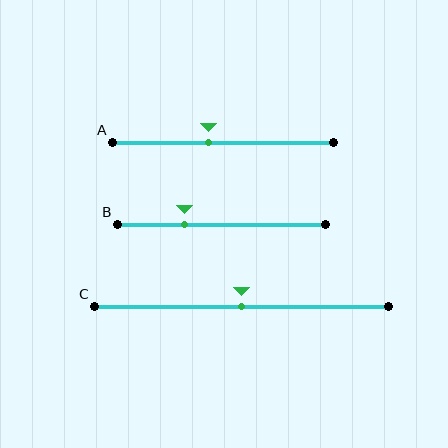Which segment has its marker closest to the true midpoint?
Segment C has its marker closest to the true midpoint.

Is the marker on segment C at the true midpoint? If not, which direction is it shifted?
Yes, the marker on segment C is at the true midpoint.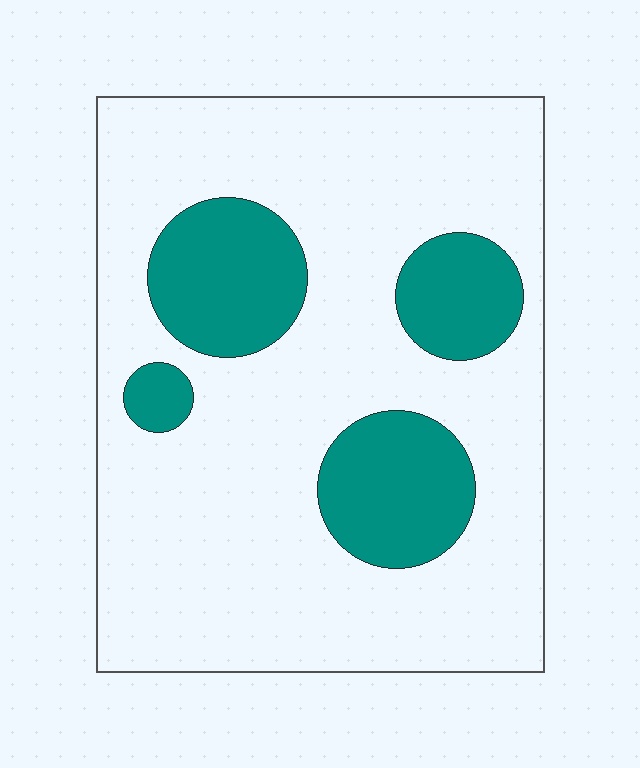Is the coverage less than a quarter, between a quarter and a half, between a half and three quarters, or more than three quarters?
Less than a quarter.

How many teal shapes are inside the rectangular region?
4.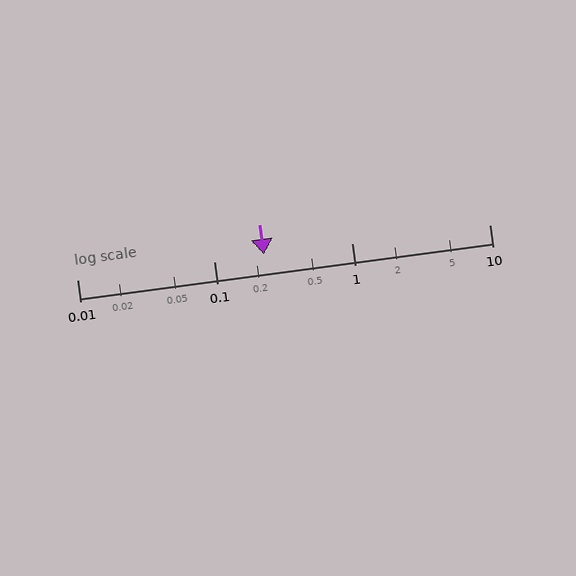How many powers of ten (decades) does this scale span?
The scale spans 3 decades, from 0.01 to 10.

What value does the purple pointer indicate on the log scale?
The pointer indicates approximately 0.23.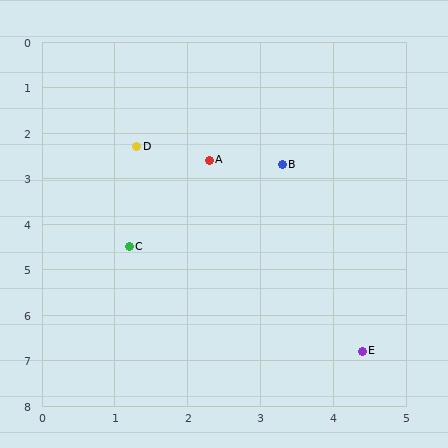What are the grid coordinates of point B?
Point B is at approximately (3.3, 2.7).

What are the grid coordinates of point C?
Point C is at approximately (1.2, 4.5).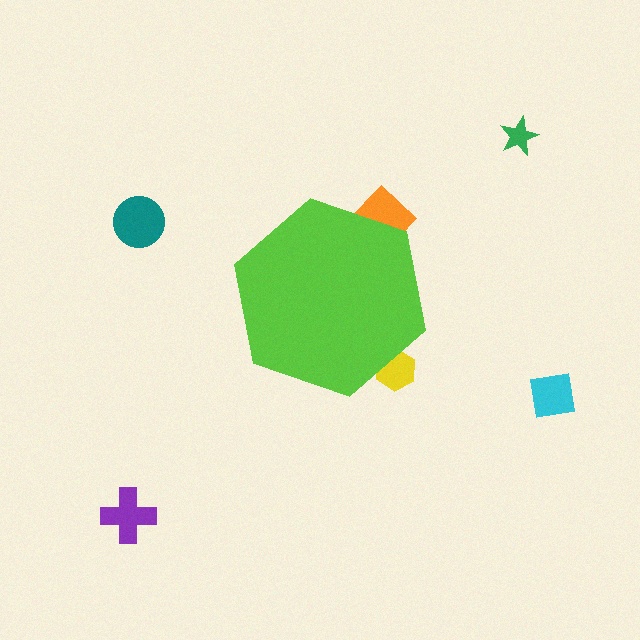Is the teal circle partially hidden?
No, the teal circle is fully visible.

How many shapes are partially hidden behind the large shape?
2 shapes are partially hidden.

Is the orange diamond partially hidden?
Yes, the orange diamond is partially hidden behind the lime hexagon.